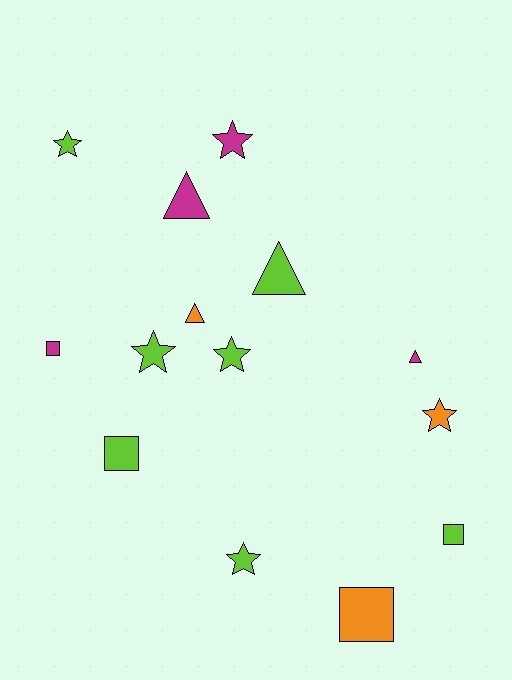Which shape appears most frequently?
Star, with 6 objects.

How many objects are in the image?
There are 14 objects.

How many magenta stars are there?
There is 1 magenta star.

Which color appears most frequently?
Lime, with 7 objects.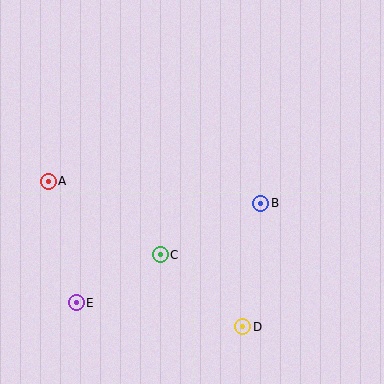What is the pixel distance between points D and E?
The distance between D and E is 168 pixels.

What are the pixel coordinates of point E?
Point E is at (76, 303).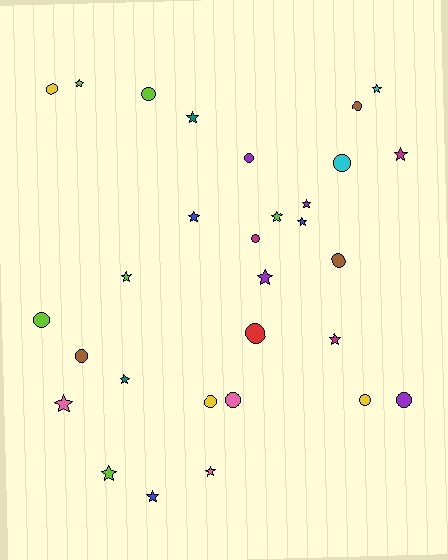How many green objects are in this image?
There are no green objects.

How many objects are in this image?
There are 30 objects.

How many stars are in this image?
There are 16 stars.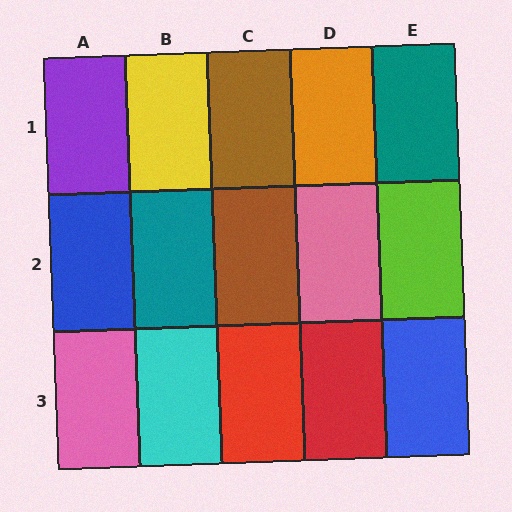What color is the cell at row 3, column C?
Red.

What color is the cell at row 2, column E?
Lime.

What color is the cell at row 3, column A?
Pink.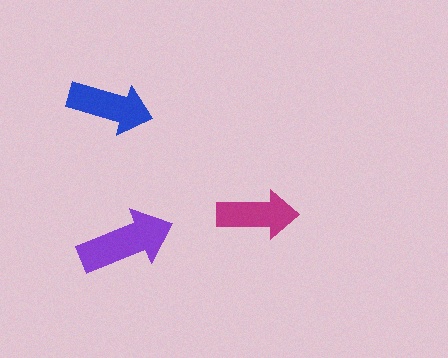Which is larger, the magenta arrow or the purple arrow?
The purple one.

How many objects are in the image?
There are 3 objects in the image.